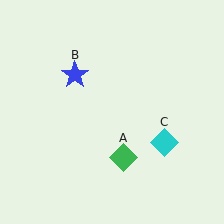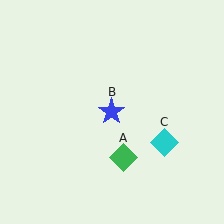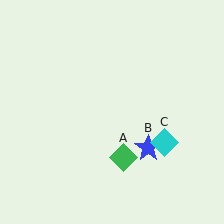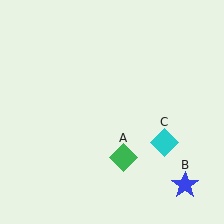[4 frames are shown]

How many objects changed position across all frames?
1 object changed position: blue star (object B).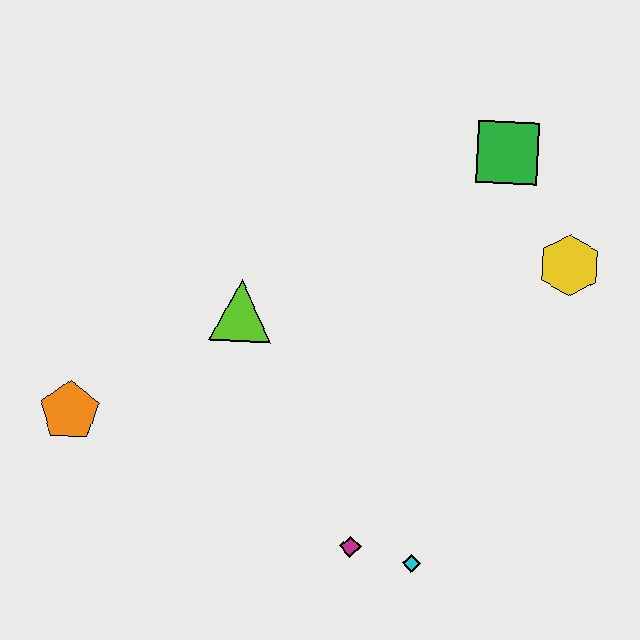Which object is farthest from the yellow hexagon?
The orange pentagon is farthest from the yellow hexagon.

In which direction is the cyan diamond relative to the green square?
The cyan diamond is below the green square.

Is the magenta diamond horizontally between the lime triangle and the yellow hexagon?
Yes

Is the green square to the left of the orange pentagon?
No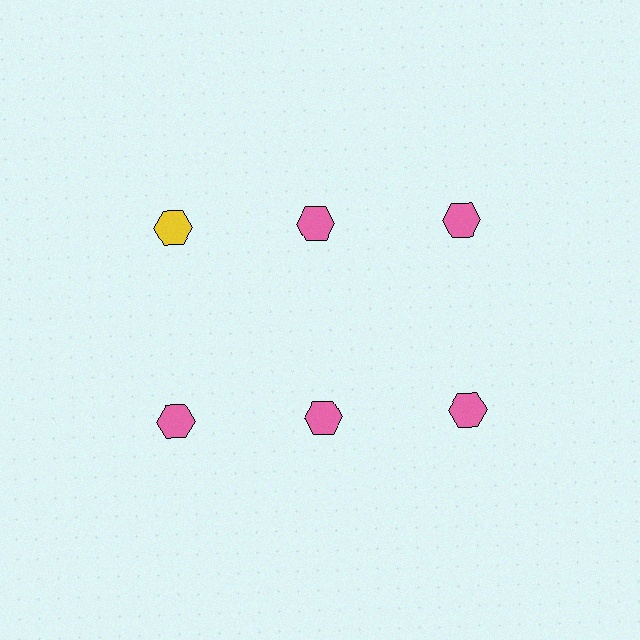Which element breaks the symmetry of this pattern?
The yellow hexagon in the top row, leftmost column breaks the symmetry. All other shapes are pink hexagons.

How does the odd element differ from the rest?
It has a different color: yellow instead of pink.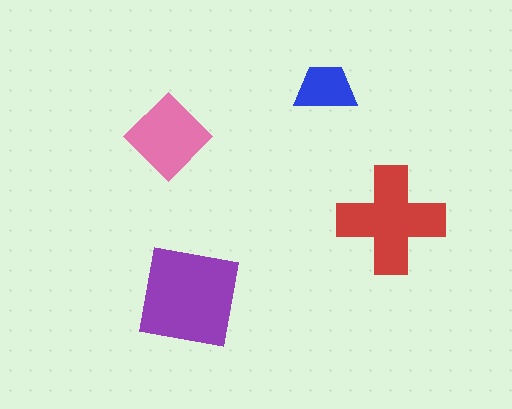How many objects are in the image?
There are 4 objects in the image.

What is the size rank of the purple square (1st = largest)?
1st.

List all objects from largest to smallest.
The purple square, the red cross, the pink diamond, the blue trapezoid.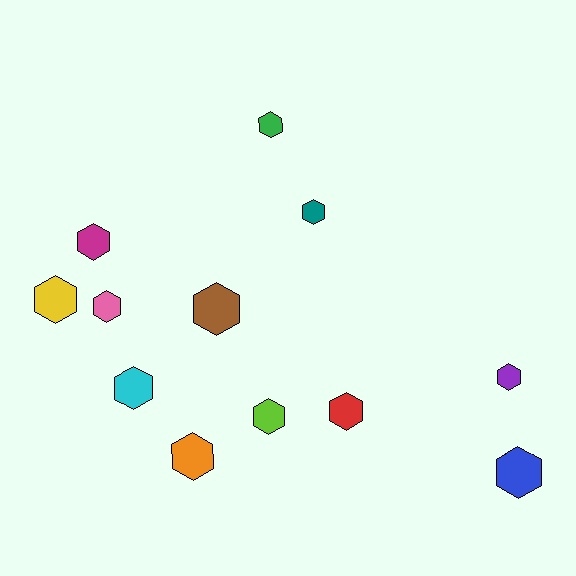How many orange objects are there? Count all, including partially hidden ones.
There is 1 orange object.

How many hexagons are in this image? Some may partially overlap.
There are 12 hexagons.